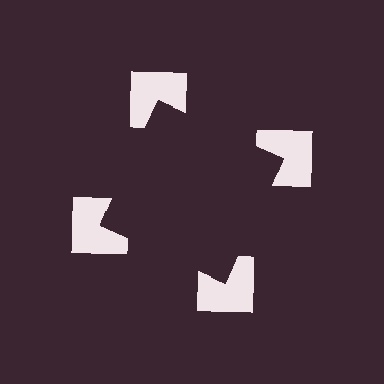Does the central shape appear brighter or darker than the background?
It typically appears slightly darker than the background, even though no actual brightness change is drawn.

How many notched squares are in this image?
There are 4 — one at each vertex of the illusory square.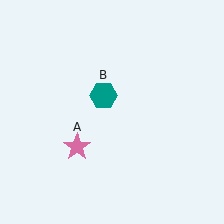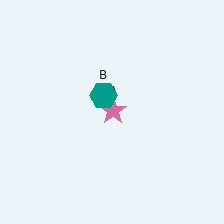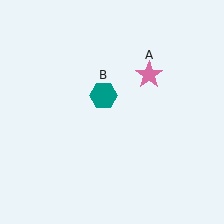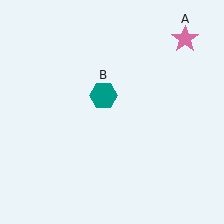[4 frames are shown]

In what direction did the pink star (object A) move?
The pink star (object A) moved up and to the right.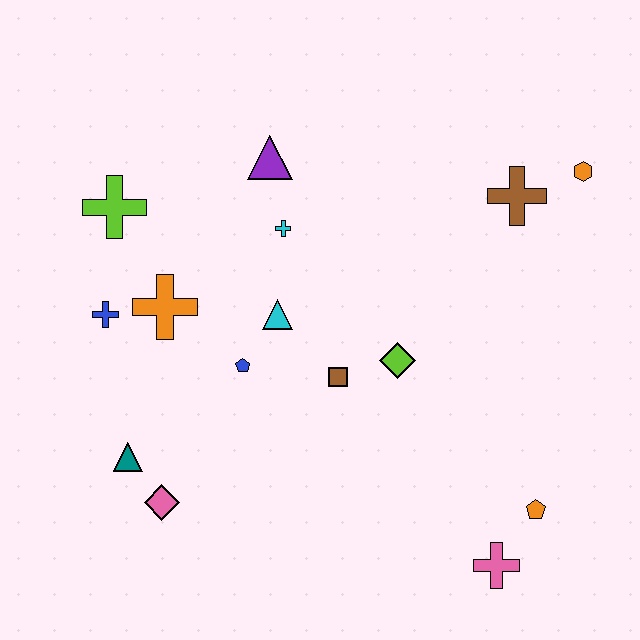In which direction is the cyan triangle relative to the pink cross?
The cyan triangle is above the pink cross.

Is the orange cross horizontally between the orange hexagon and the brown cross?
No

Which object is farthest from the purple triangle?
The pink cross is farthest from the purple triangle.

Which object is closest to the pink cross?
The orange pentagon is closest to the pink cross.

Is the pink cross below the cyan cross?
Yes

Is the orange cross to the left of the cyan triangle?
Yes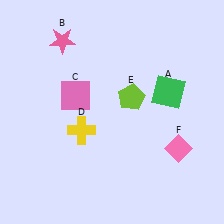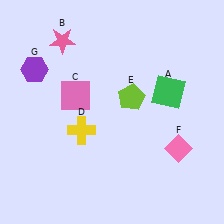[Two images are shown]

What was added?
A purple hexagon (G) was added in Image 2.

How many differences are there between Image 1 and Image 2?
There is 1 difference between the two images.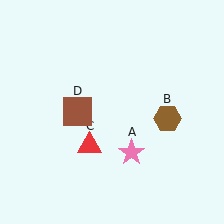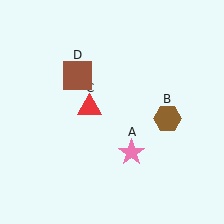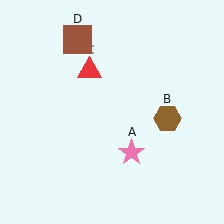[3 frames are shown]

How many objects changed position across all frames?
2 objects changed position: red triangle (object C), brown square (object D).